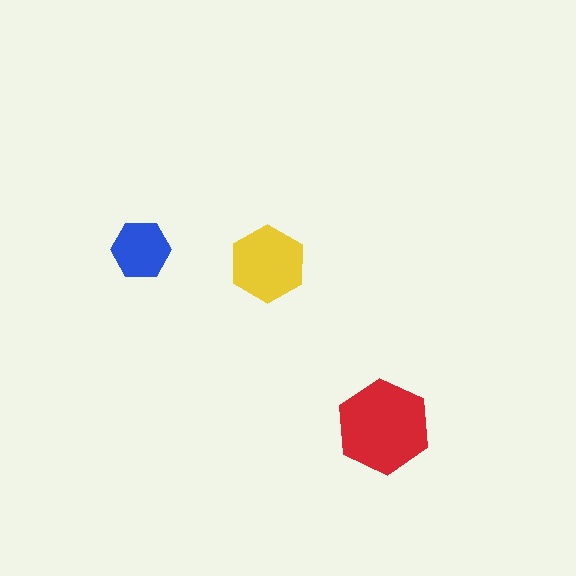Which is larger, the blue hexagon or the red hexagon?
The red one.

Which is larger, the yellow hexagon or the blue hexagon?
The yellow one.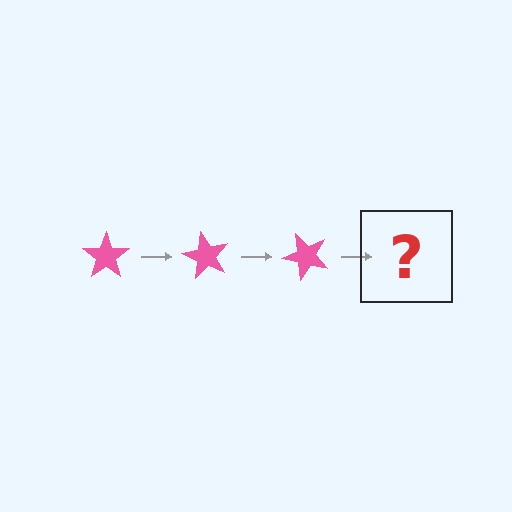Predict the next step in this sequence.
The next step is a pink star rotated 180 degrees.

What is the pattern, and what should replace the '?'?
The pattern is that the star rotates 60 degrees each step. The '?' should be a pink star rotated 180 degrees.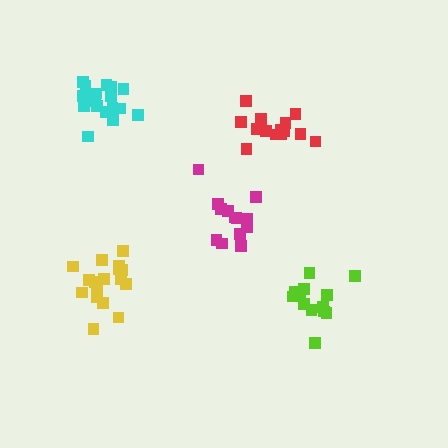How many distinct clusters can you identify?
There are 5 distinct clusters.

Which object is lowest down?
The lime cluster is bottommost.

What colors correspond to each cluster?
The clusters are colored: red, cyan, lime, yellow, magenta.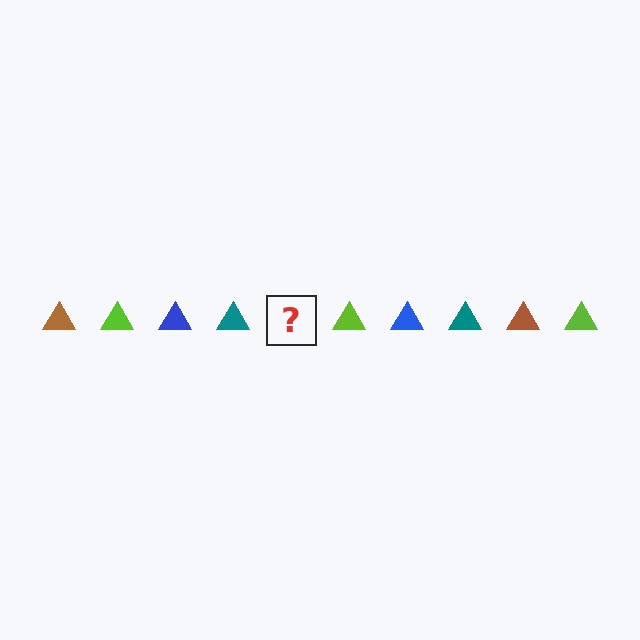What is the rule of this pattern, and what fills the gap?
The rule is that the pattern cycles through brown, lime, blue, teal triangles. The gap should be filled with a brown triangle.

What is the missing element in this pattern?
The missing element is a brown triangle.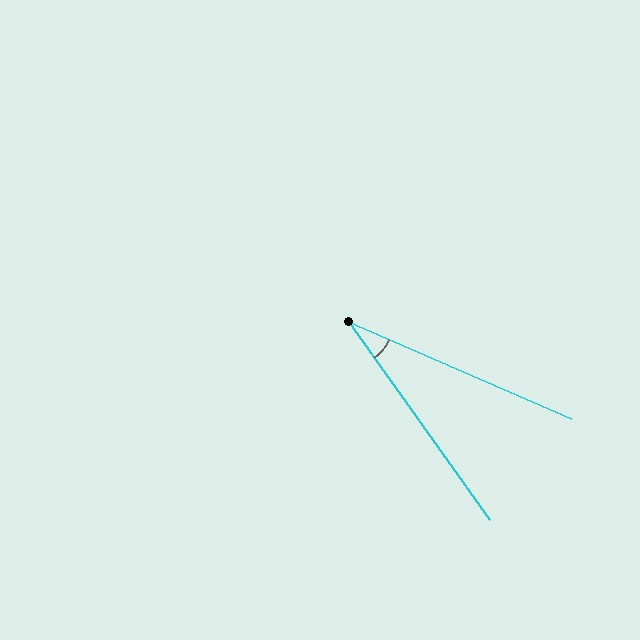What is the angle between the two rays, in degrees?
Approximately 31 degrees.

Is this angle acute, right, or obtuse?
It is acute.